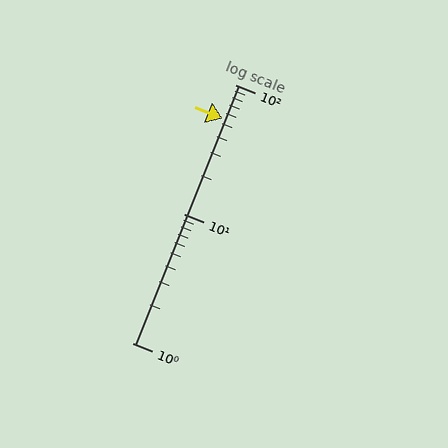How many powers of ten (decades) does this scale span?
The scale spans 2 decades, from 1 to 100.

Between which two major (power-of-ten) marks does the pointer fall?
The pointer is between 10 and 100.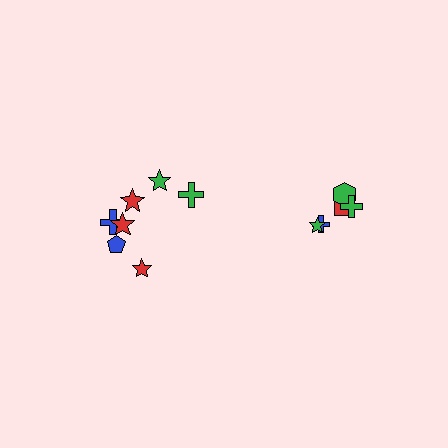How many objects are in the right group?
There are 5 objects.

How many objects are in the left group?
There are 7 objects.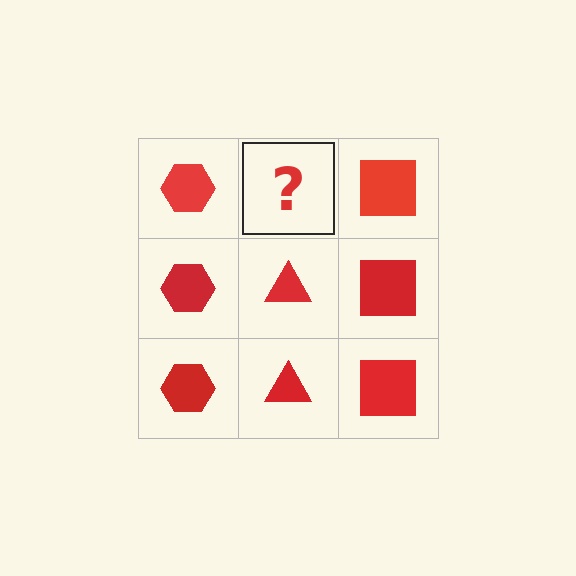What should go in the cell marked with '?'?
The missing cell should contain a red triangle.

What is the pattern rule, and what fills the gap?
The rule is that each column has a consistent shape. The gap should be filled with a red triangle.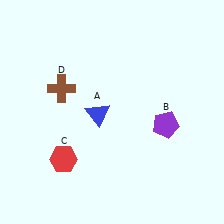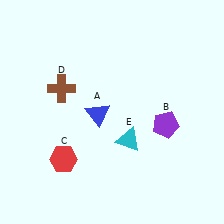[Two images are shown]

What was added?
A cyan triangle (E) was added in Image 2.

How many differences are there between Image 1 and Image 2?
There is 1 difference between the two images.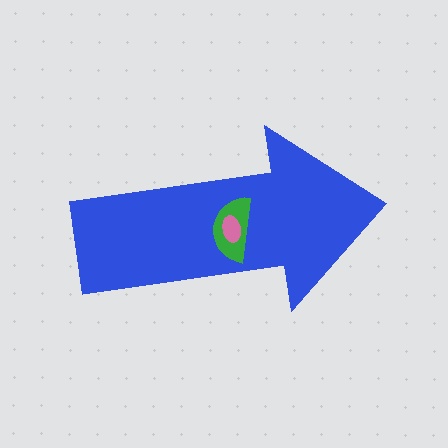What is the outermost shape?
The blue arrow.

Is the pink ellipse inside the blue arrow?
Yes.